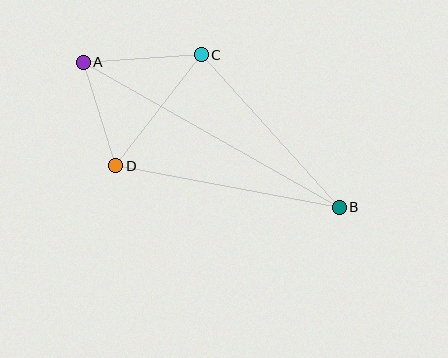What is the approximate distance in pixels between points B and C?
The distance between B and C is approximately 206 pixels.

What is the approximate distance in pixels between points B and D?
The distance between B and D is approximately 227 pixels.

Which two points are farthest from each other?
Points A and B are farthest from each other.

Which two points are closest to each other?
Points A and D are closest to each other.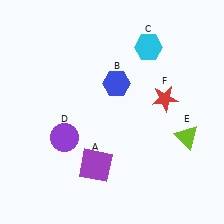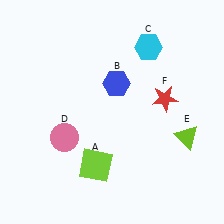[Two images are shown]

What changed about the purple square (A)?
In Image 1, A is purple. In Image 2, it changed to lime.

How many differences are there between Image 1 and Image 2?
There are 2 differences between the two images.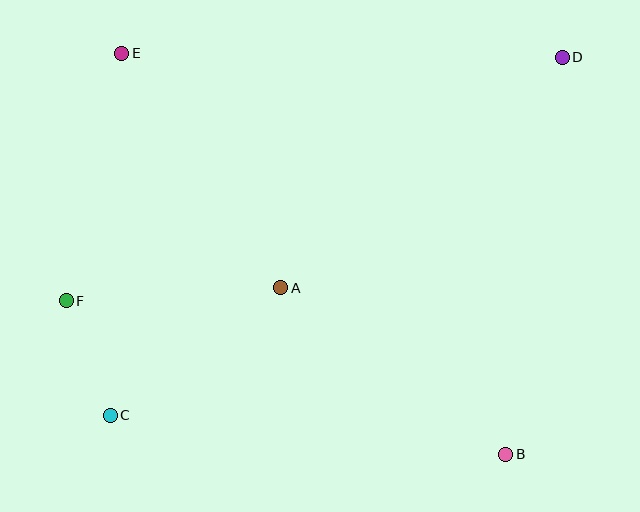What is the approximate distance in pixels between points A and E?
The distance between A and E is approximately 283 pixels.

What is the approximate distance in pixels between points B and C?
The distance between B and C is approximately 397 pixels.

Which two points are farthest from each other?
Points C and D are farthest from each other.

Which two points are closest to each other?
Points C and F are closest to each other.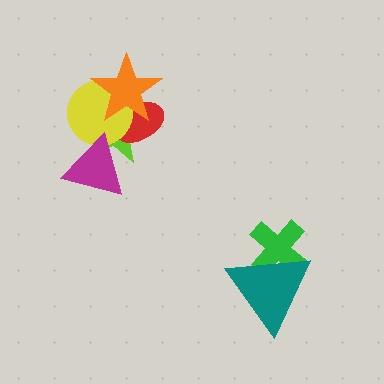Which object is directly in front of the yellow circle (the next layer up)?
The orange star is directly in front of the yellow circle.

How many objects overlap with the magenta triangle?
2 objects overlap with the magenta triangle.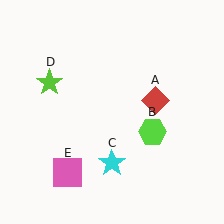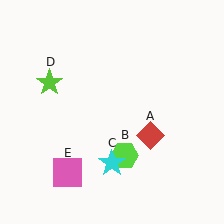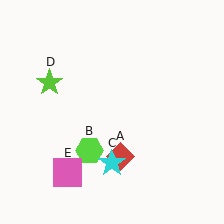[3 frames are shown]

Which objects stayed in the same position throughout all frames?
Cyan star (object C) and lime star (object D) and pink square (object E) remained stationary.